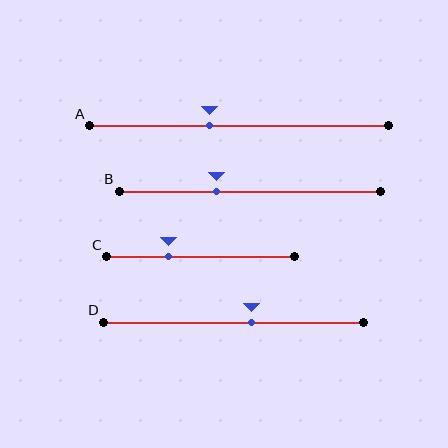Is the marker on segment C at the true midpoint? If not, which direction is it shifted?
No, the marker on segment C is shifted to the left by about 17% of the segment length.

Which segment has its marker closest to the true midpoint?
Segment D has its marker closest to the true midpoint.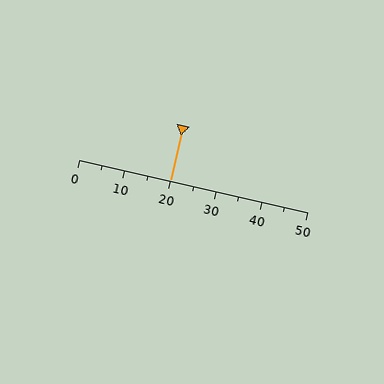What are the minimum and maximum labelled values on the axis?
The axis runs from 0 to 50.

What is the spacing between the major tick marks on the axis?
The major ticks are spaced 10 apart.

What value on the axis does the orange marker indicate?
The marker indicates approximately 20.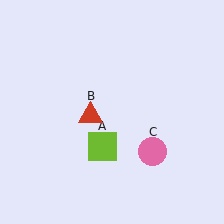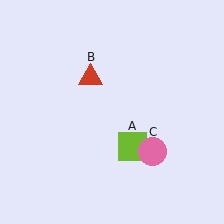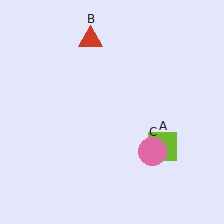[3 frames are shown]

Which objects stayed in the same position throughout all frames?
Pink circle (object C) remained stationary.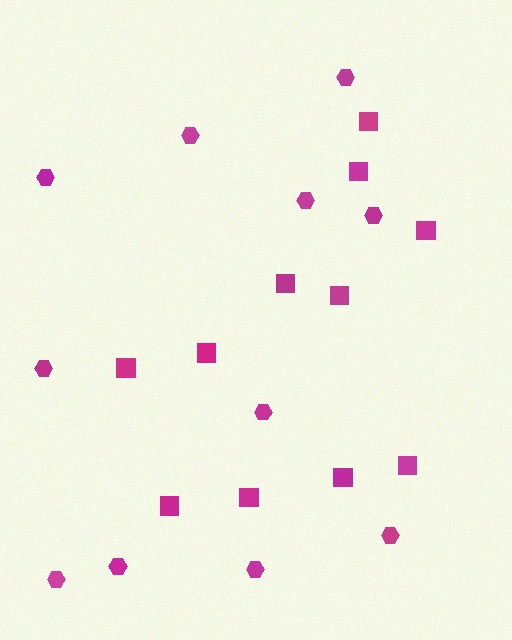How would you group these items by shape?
There are 2 groups: one group of hexagons (11) and one group of squares (11).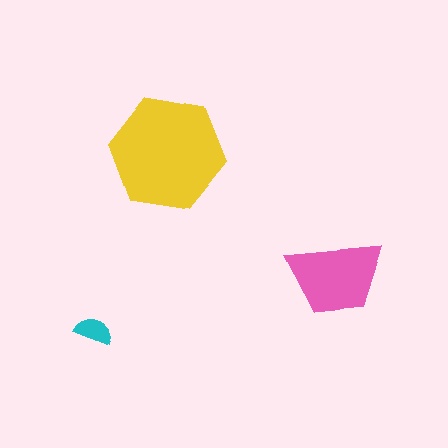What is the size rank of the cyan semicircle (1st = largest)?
3rd.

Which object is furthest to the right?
The pink trapezoid is rightmost.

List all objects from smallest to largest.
The cyan semicircle, the pink trapezoid, the yellow hexagon.